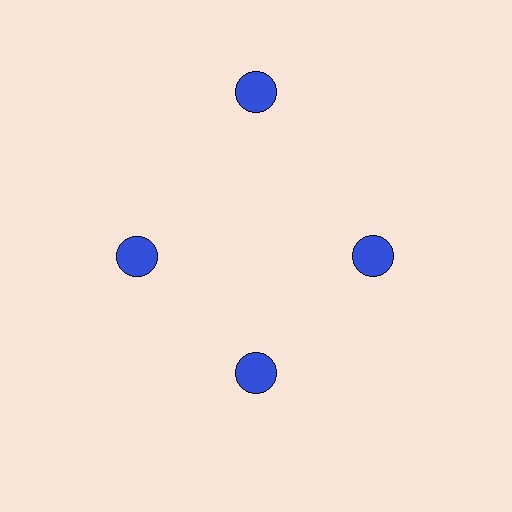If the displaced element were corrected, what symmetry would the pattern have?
It would have 4-fold rotational symmetry — the pattern would map onto itself every 90 degrees.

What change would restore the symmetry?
The symmetry would be restored by moving it inward, back onto the ring so that all 4 circles sit at equal angles and equal distance from the center.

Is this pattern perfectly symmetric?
No. The 4 blue circles are arranged in a ring, but one element near the 12 o'clock position is pushed outward from the center, breaking the 4-fold rotational symmetry.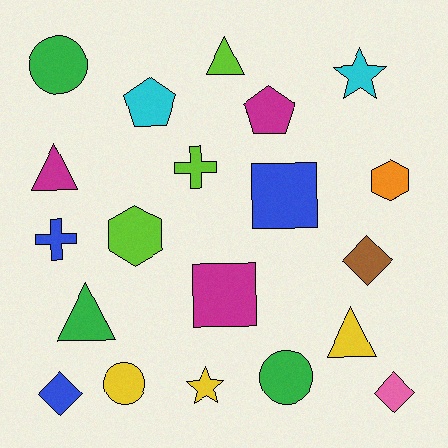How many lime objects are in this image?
There are 3 lime objects.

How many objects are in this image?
There are 20 objects.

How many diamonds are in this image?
There are 3 diamonds.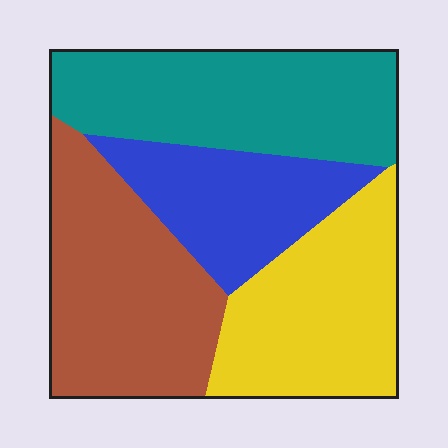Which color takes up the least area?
Blue, at roughly 20%.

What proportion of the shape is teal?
Teal takes up between a quarter and a half of the shape.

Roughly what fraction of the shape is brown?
Brown covers around 30% of the shape.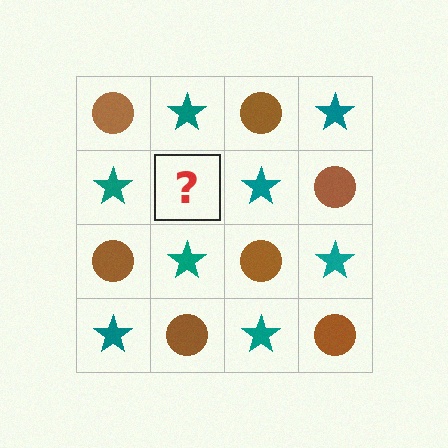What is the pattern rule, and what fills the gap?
The rule is that it alternates brown circle and teal star in a checkerboard pattern. The gap should be filled with a brown circle.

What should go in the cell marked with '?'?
The missing cell should contain a brown circle.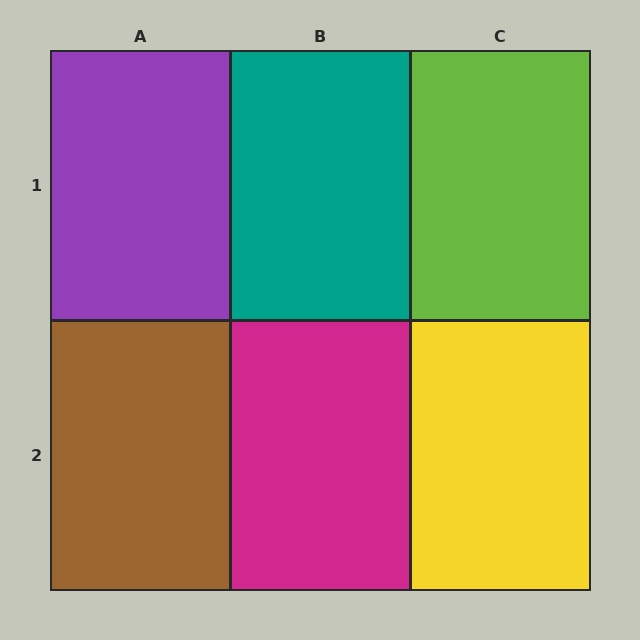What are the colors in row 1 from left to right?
Purple, teal, lime.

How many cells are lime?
1 cell is lime.